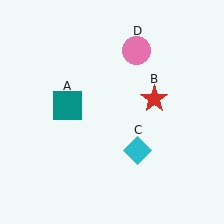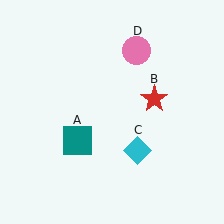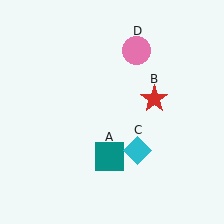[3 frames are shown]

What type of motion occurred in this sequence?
The teal square (object A) rotated counterclockwise around the center of the scene.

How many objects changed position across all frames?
1 object changed position: teal square (object A).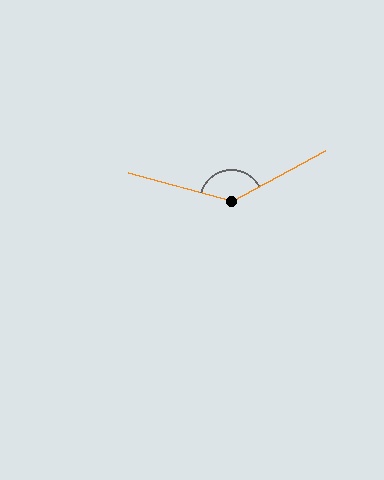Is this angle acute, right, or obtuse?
It is obtuse.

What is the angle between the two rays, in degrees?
Approximately 136 degrees.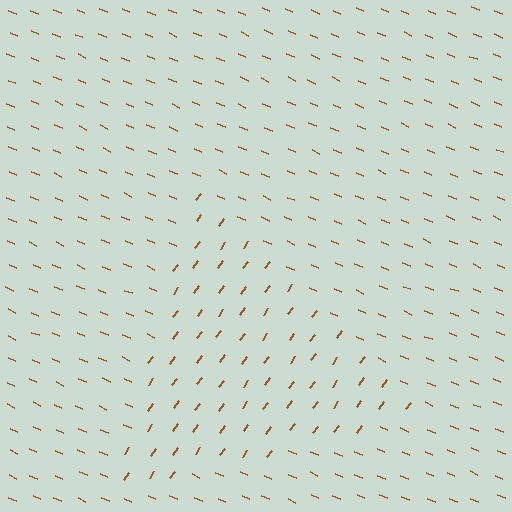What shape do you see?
I see a triangle.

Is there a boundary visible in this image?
Yes, there is a texture boundary formed by a change in line orientation.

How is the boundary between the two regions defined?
The boundary is defined purely by a change in line orientation (approximately 77 degrees difference). All lines are the same color and thickness.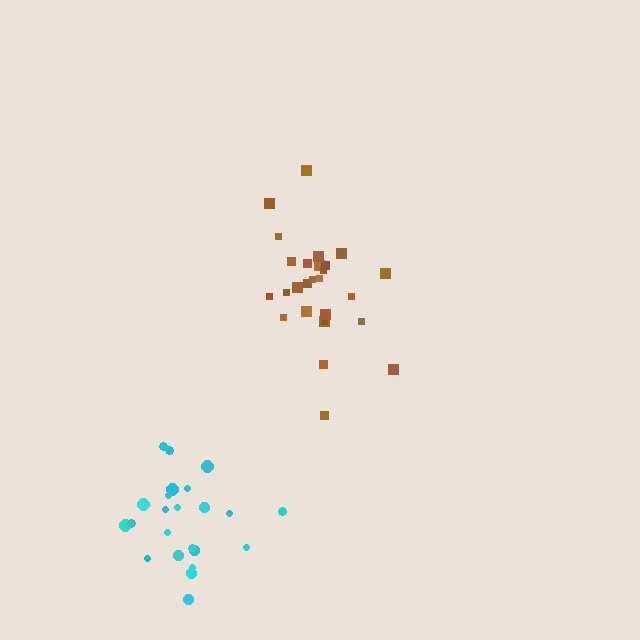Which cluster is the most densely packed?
Brown.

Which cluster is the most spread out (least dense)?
Cyan.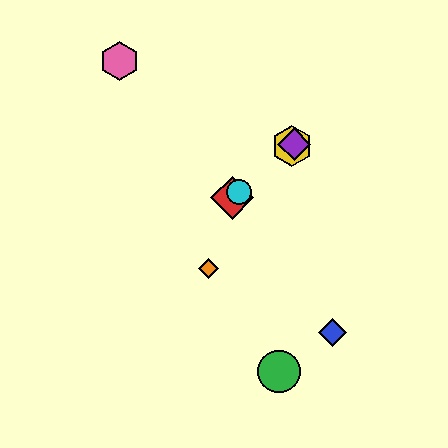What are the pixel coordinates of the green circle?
The green circle is at (279, 371).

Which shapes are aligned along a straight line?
The red diamond, the yellow hexagon, the purple diamond, the cyan circle are aligned along a straight line.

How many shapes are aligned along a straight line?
4 shapes (the red diamond, the yellow hexagon, the purple diamond, the cyan circle) are aligned along a straight line.